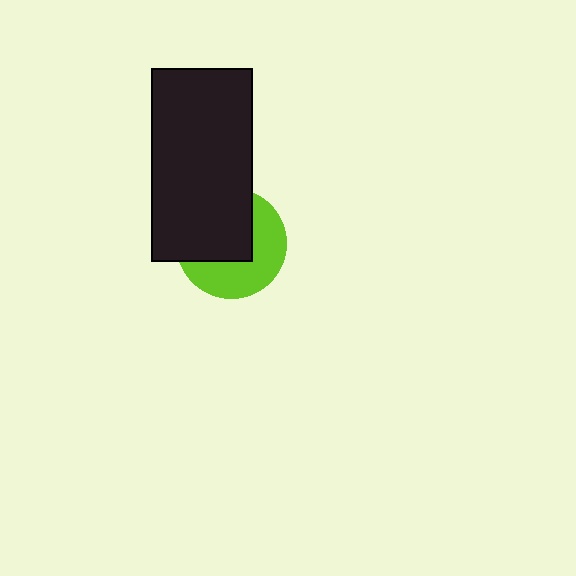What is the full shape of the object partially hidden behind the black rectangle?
The partially hidden object is a lime circle.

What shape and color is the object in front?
The object in front is a black rectangle.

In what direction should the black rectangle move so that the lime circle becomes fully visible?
The black rectangle should move toward the upper-left. That is the shortest direction to clear the overlap and leave the lime circle fully visible.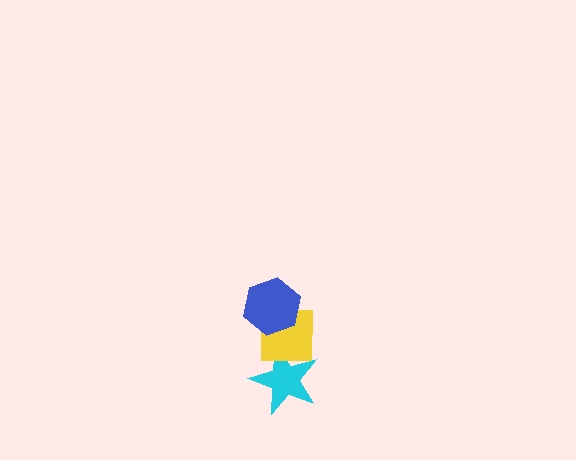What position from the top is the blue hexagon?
The blue hexagon is 1st from the top.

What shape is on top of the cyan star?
The yellow square is on top of the cyan star.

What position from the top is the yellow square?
The yellow square is 2nd from the top.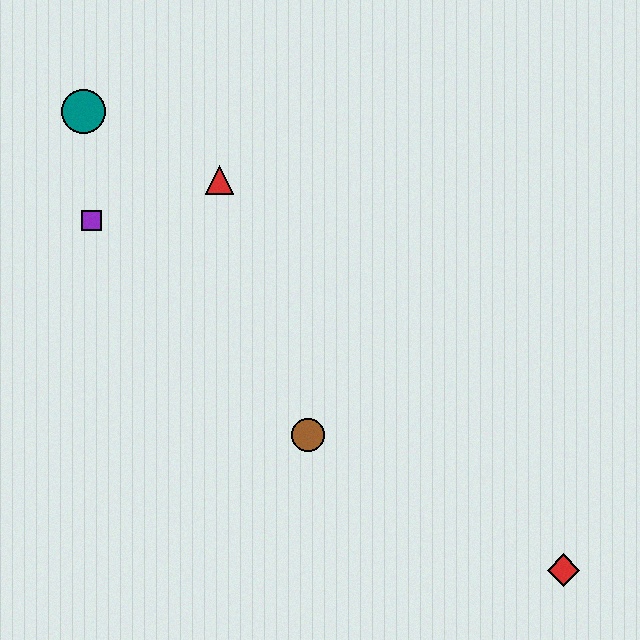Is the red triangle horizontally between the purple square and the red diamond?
Yes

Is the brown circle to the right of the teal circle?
Yes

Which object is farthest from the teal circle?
The red diamond is farthest from the teal circle.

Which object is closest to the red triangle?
The purple square is closest to the red triangle.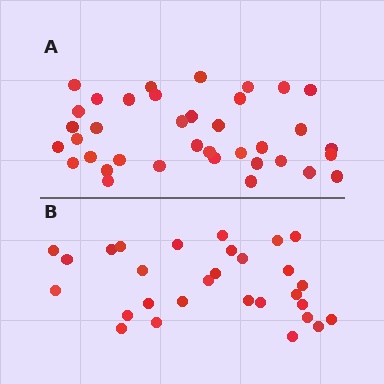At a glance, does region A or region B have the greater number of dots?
Region A (the top region) has more dots.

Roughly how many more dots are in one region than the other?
Region A has roughly 8 or so more dots than region B.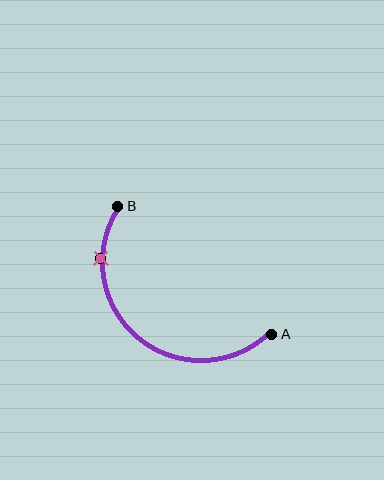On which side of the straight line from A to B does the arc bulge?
The arc bulges below and to the left of the straight line connecting A and B.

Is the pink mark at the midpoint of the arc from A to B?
No. The pink mark lies on the arc but is closer to endpoint B. The arc midpoint would be at the point on the curve equidistant along the arc from both A and B.